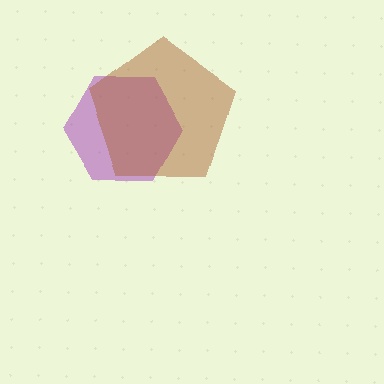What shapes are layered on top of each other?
The layered shapes are: a purple hexagon, a brown pentagon.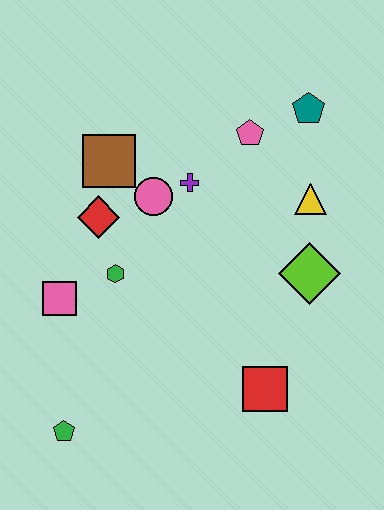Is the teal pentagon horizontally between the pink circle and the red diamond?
No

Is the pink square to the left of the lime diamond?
Yes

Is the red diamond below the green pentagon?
No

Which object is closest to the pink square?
The green hexagon is closest to the pink square.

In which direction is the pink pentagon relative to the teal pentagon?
The pink pentagon is to the left of the teal pentagon.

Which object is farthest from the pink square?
The teal pentagon is farthest from the pink square.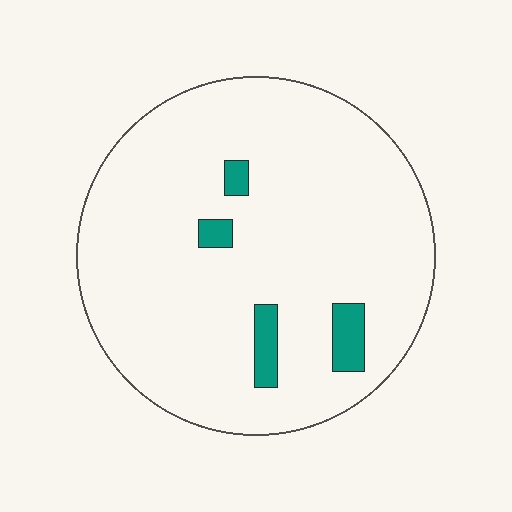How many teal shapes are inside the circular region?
4.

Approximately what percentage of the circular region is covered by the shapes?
Approximately 5%.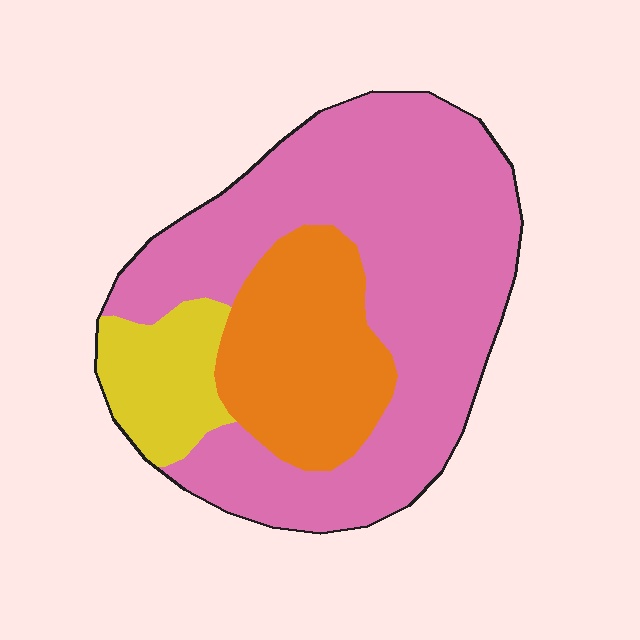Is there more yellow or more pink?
Pink.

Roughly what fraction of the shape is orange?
Orange covers 23% of the shape.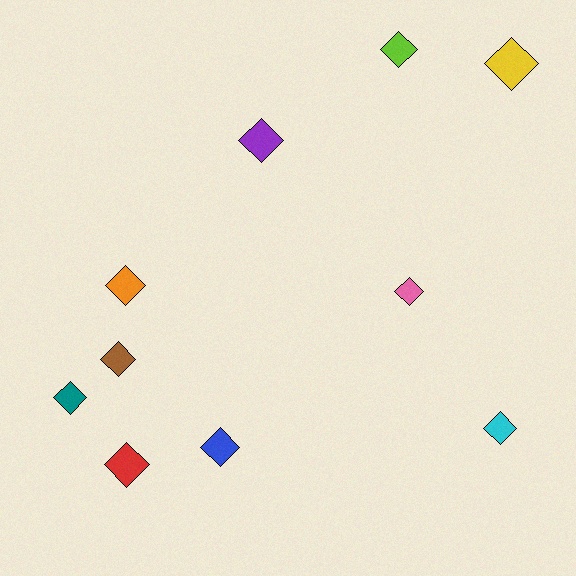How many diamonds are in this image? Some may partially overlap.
There are 10 diamonds.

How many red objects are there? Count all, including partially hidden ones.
There is 1 red object.